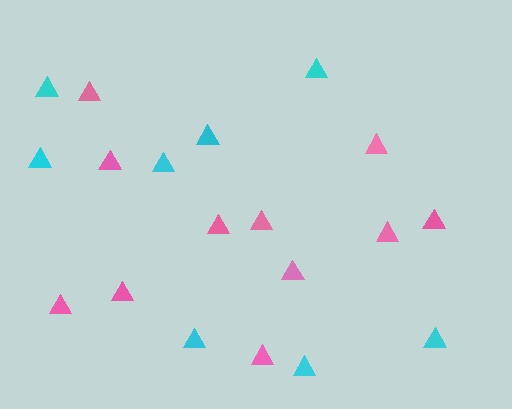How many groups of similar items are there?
There are 2 groups: one group of pink triangles (11) and one group of cyan triangles (8).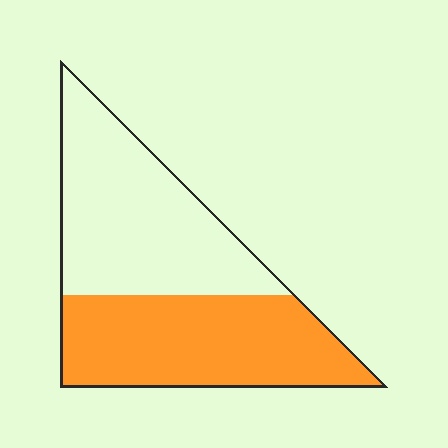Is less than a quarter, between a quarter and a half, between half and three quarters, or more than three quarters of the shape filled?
Between a quarter and a half.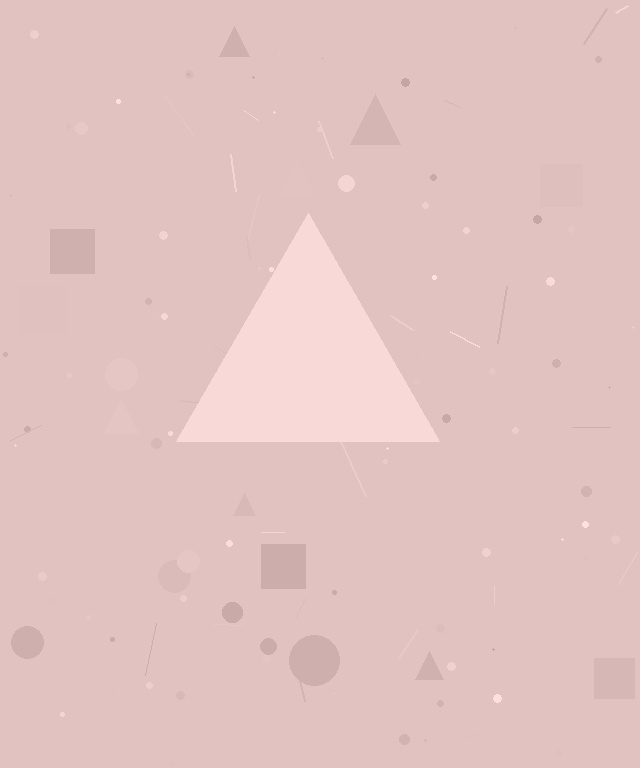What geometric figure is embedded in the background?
A triangle is embedded in the background.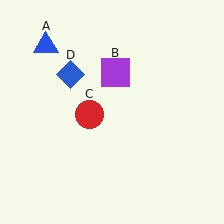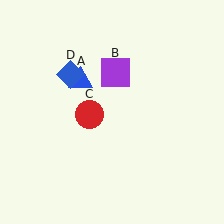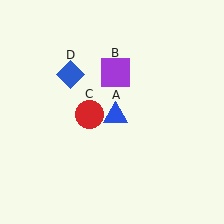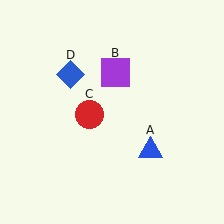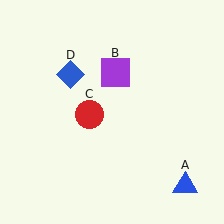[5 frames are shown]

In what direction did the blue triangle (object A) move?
The blue triangle (object A) moved down and to the right.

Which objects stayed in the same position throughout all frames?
Purple square (object B) and red circle (object C) and blue diamond (object D) remained stationary.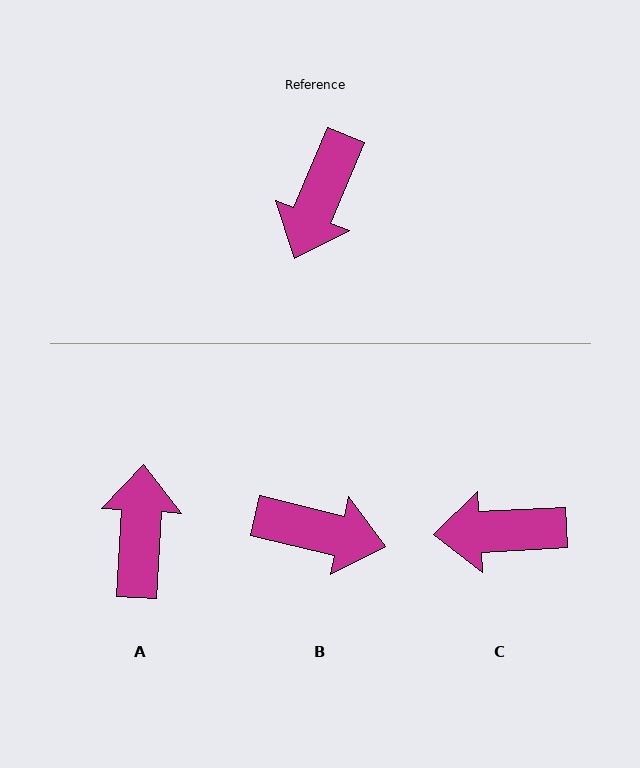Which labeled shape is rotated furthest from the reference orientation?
A, about 160 degrees away.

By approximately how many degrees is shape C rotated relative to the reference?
Approximately 64 degrees clockwise.